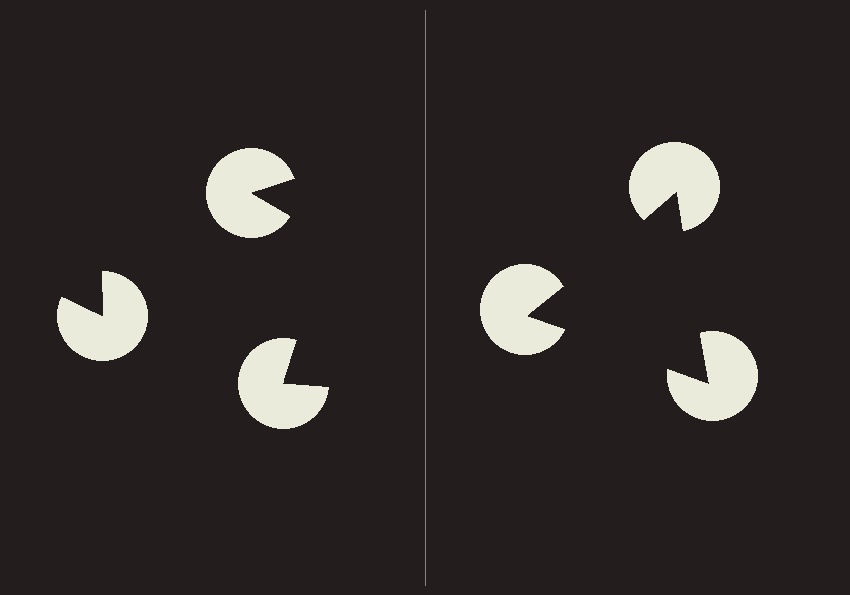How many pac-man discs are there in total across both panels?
6 — 3 on each side.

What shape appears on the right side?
An illusory triangle.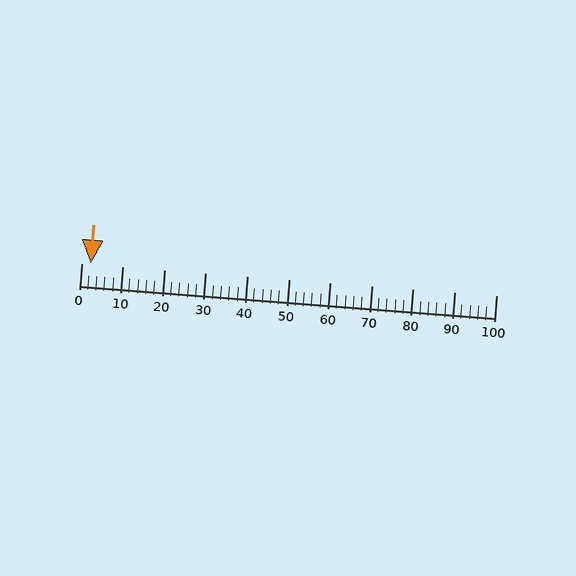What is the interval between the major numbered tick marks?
The major tick marks are spaced 10 units apart.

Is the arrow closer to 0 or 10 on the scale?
The arrow is closer to 0.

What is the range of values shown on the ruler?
The ruler shows values from 0 to 100.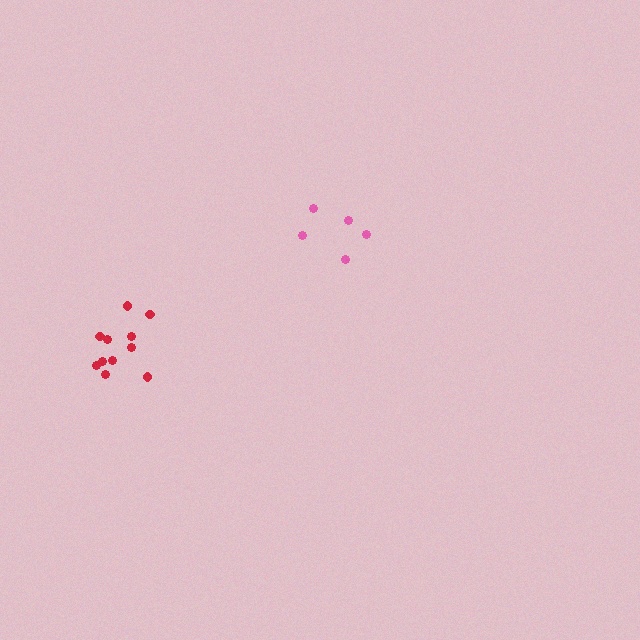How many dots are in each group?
Group 1: 11 dots, Group 2: 5 dots (16 total).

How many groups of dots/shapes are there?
There are 2 groups.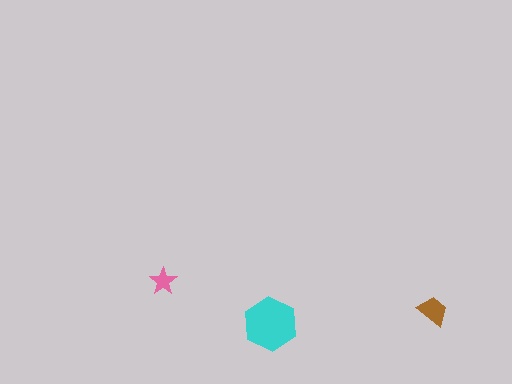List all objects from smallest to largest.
The pink star, the brown trapezoid, the cyan hexagon.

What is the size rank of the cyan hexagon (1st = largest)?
1st.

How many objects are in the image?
There are 3 objects in the image.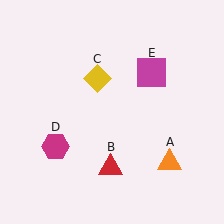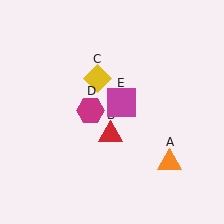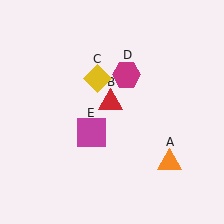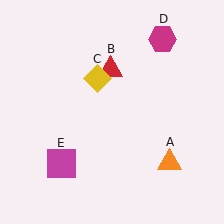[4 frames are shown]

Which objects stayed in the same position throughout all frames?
Orange triangle (object A) and yellow diamond (object C) remained stationary.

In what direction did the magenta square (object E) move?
The magenta square (object E) moved down and to the left.